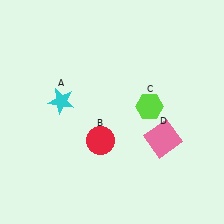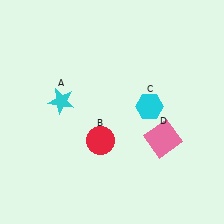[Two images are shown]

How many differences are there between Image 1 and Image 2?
There is 1 difference between the two images.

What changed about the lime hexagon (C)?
In Image 1, C is lime. In Image 2, it changed to cyan.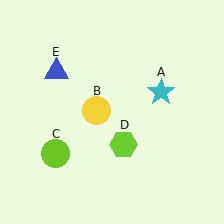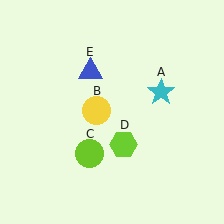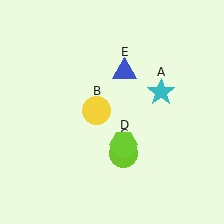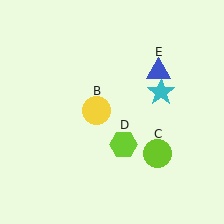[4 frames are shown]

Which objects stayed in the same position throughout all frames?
Cyan star (object A) and yellow circle (object B) and lime hexagon (object D) remained stationary.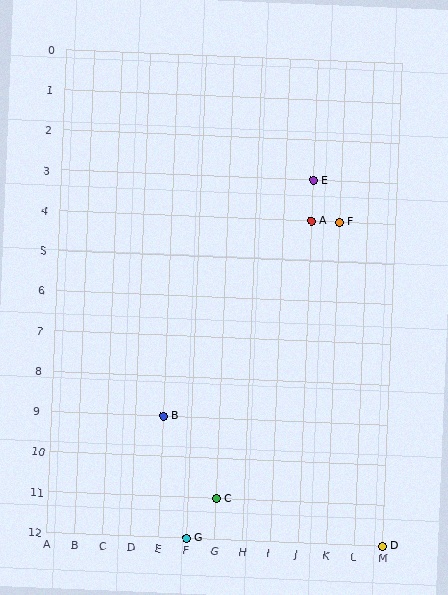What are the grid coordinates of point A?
Point A is at grid coordinates (J, 4).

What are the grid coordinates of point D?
Point D is at grid coordinates (M, 12).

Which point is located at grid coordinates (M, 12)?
Point D is at (M, 12).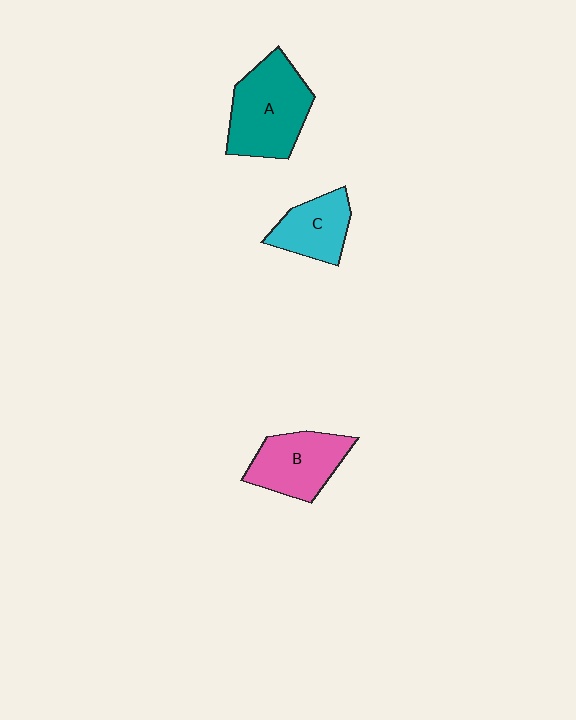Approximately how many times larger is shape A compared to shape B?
Approximately 1.3 times.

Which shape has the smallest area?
Shape C (cyan).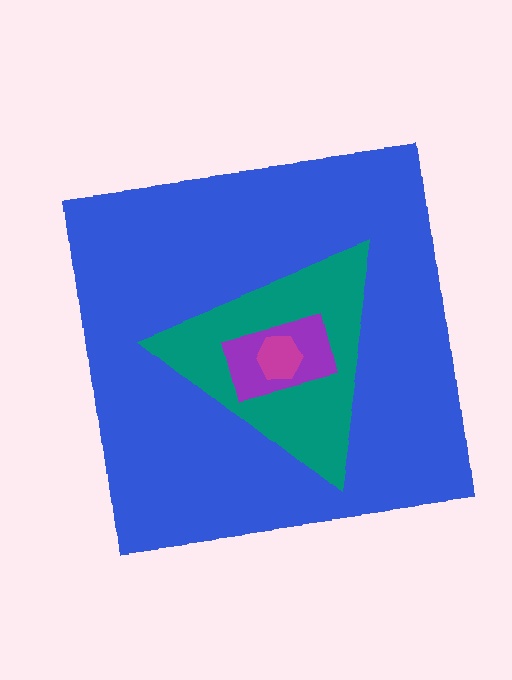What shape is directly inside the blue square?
The teal triangle.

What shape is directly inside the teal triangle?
The purple rectangle.